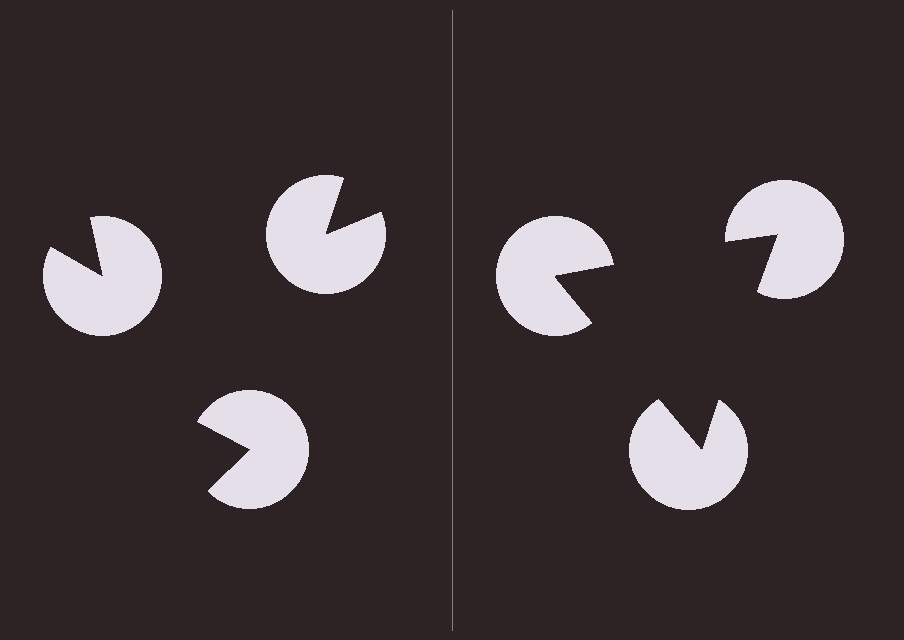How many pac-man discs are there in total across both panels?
6 — 3 on each side.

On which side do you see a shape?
An illusory triangle appears on the right side. On the left side the wedge cuts are rotated, so no coherent shape forms.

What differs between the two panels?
The pac-man discs are positioned identically on both sides; only the wedge orientations differ. On the right they align to a triangle; on the left they are misaligned.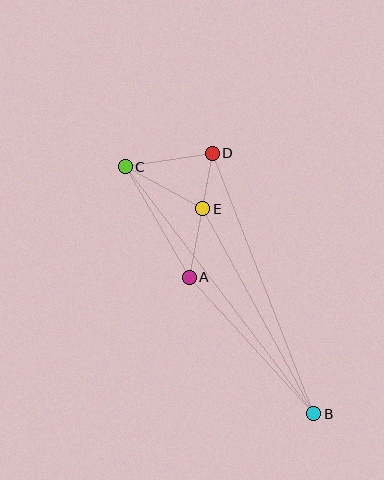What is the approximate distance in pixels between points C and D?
The distance between C and D is approximately 88 pixels.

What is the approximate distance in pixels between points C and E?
The distance between C and E is approximately 88 pixels.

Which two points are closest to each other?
Points D and E are closest to each other.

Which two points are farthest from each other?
Points B and C are farthest from each other.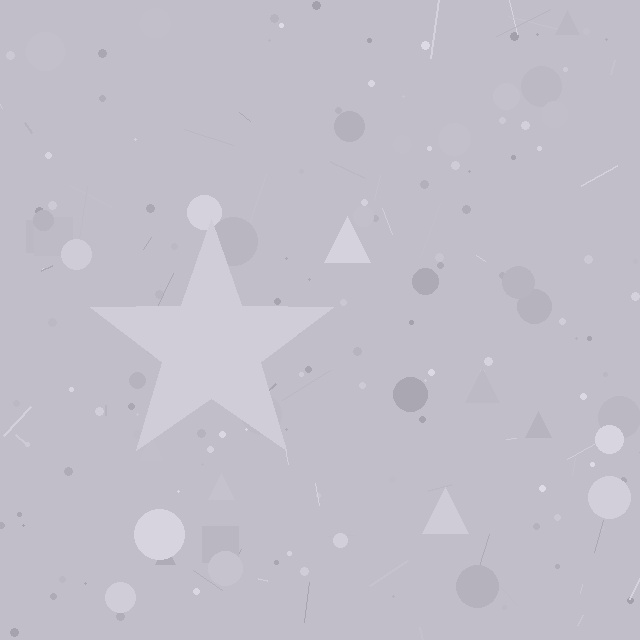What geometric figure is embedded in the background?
A star is embedded in the background.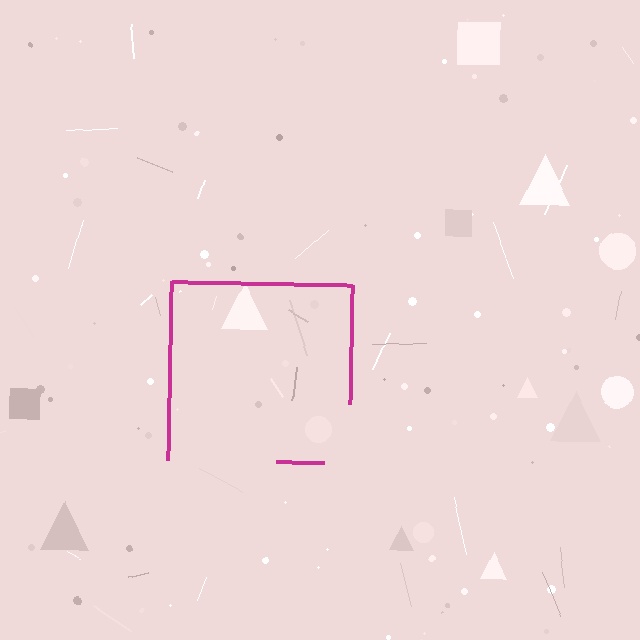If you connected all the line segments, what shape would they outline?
They would outline a square.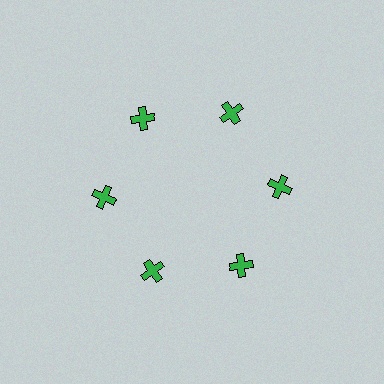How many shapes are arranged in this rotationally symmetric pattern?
There are 6 shapes, arranged in 6 groups of 1.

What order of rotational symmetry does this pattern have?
This pattern has 6-fold rotational symmetry.